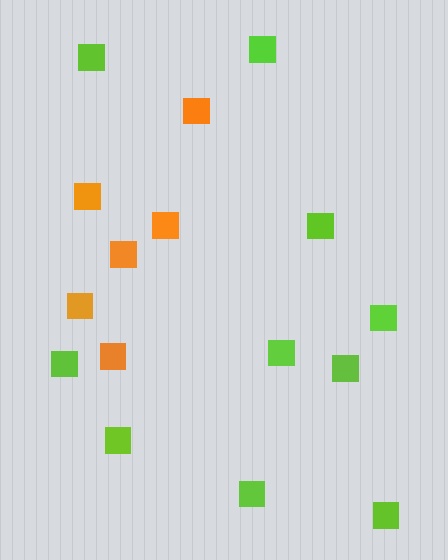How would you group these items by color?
There are 2 groups: one group of lime squares (10) and one group of orange squares (6).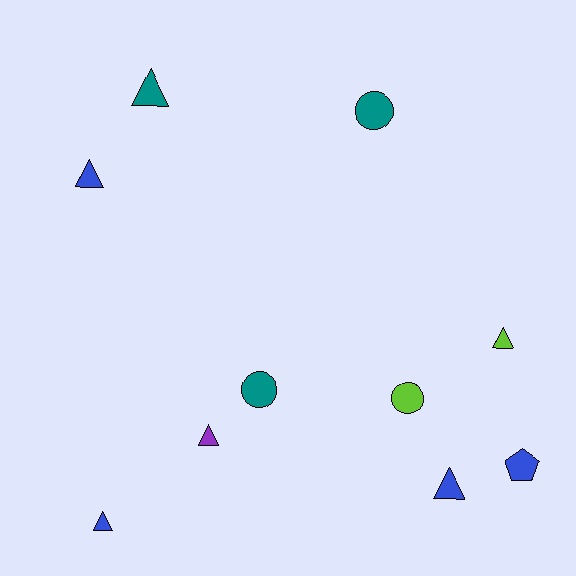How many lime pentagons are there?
There are no lime pentagons.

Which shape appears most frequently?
Triangle, with 6 objects.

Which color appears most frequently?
Blue, with 4 objects.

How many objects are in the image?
There are 10 objects.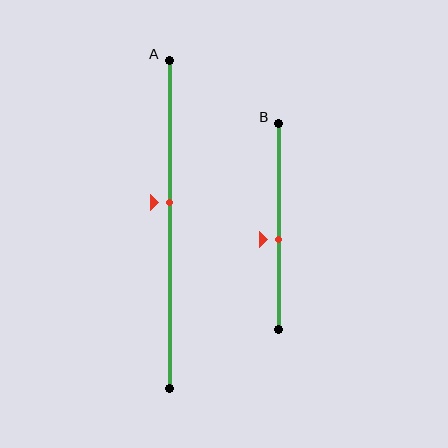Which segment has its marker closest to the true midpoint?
Segment B has its marker closest to the true midpoint.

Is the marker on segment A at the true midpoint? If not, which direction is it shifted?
No, the marker on segment A is shifted upward by about 7% of the segment length.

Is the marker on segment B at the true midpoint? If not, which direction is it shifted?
No, the marker on segment B is shifted downward by about 6% of the segment length.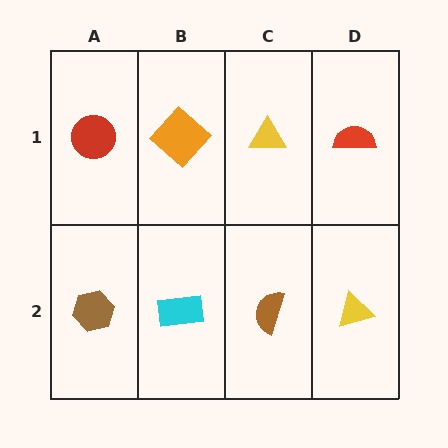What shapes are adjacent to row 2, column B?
An orange diamond (row 1, column B), a brown hexagon (row 2, column A), a brown semicircle (row 2, column C).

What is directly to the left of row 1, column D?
A yellow triangle.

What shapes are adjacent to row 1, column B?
A cyan rectangle (row 2, column B), a red circle (row 1, column A), a yellow triangle (row 1, column C).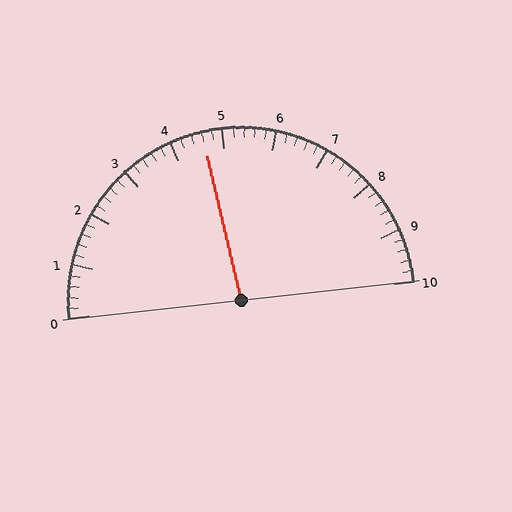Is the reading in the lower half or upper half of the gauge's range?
The reading is in the lower half of the range (0 to 10).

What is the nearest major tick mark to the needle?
The nearest major tick mark is 5.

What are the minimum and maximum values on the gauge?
The gauge ranges from 0 to 10.